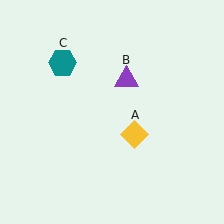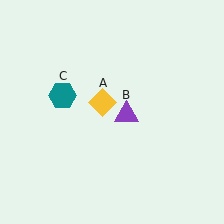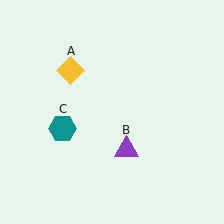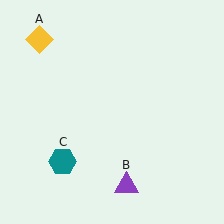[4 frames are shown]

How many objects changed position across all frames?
3 objects changed position: yellow diamond (object A), purple triangle (object B), teal hexagon (object C).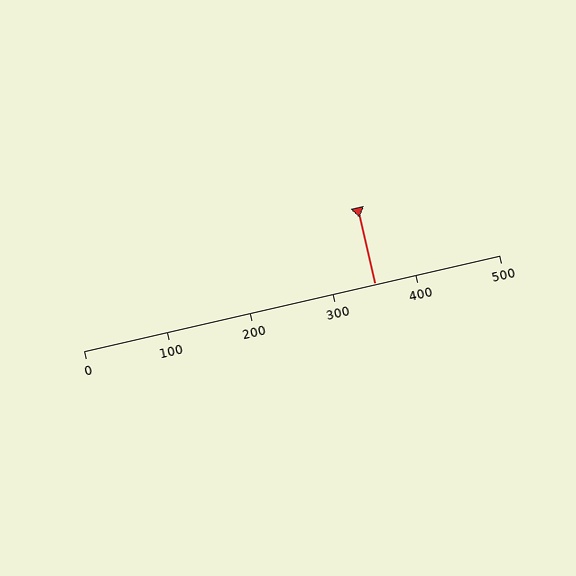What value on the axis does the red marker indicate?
The marker indicates approximately 350.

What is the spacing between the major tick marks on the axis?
The major ticks are spaced 100 apart.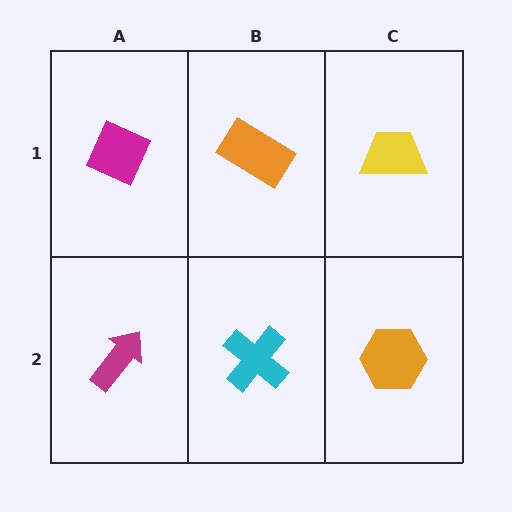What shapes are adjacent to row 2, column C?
A yellow trapezoid (row 1, column C), a cyan cross (row 2, column B).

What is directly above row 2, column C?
A yellow trapezoid.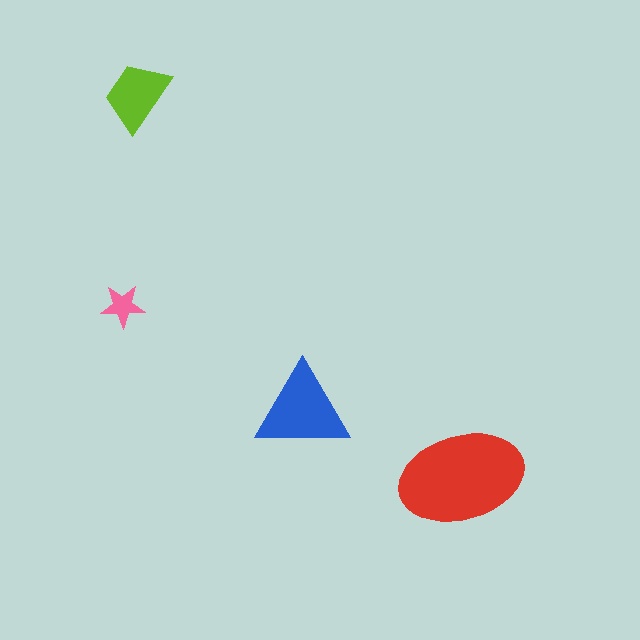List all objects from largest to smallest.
The red ellipse, the blue triangle, the lime trapezoid, the pink star.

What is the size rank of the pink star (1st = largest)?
4th.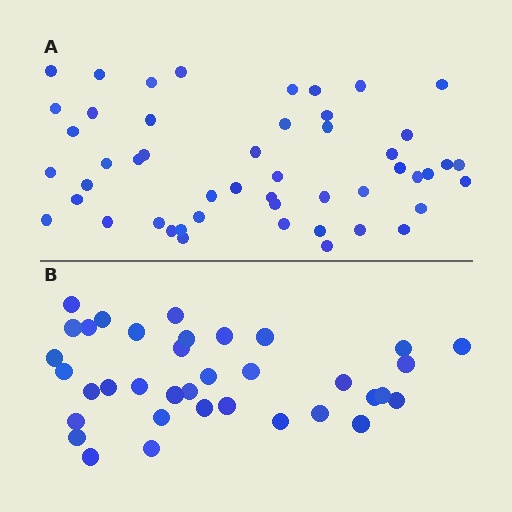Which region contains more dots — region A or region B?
Region A (the top region) has more dots.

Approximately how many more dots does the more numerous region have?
Region A has approximately 15 more dots than region B.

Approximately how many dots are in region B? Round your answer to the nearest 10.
About 40 dots. (The exact count is 36, which rounds to 40.)